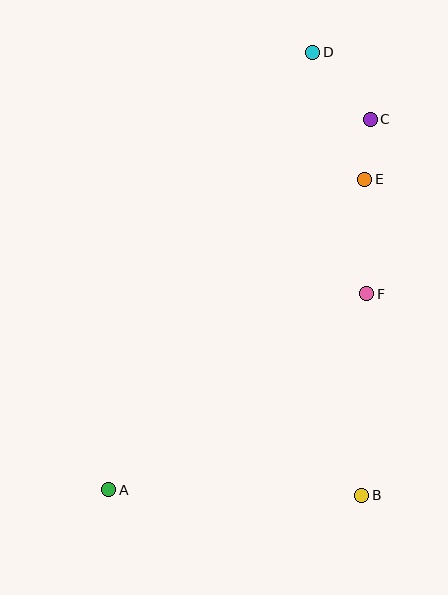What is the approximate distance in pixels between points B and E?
The distance between B and E is approximately 316 pixels.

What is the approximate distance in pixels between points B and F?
The distance between B and F is approximately 201 pixels.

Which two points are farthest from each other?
Points A and D are farthest from each other.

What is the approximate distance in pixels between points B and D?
The distance between B and D is approximately 445 pixels.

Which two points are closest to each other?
Points C and E are closest to each other.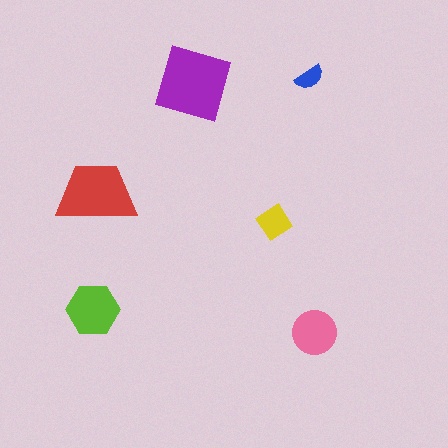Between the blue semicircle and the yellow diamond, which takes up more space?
The yellow diamond.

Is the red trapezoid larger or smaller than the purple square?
Smaller.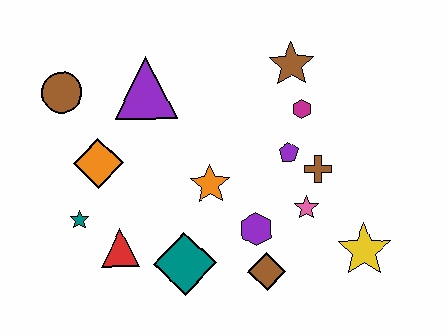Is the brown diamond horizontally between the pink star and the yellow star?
No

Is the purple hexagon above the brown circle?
No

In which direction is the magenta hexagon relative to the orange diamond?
The magenta hexagon is to the right of the orange diamond.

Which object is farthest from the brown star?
The teal star is farthest from the brown star.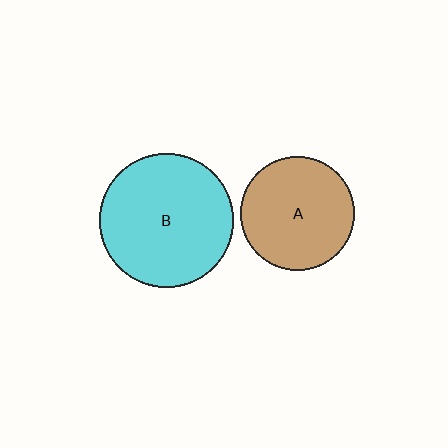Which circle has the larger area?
Circle B (cyan).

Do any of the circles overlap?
No, none of the circles overlap.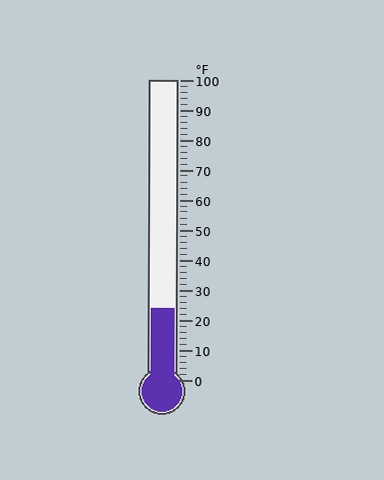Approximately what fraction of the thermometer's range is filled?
The thermometer is filled to approximately 25% of its range.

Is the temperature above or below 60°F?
The temperature is below 60°F.